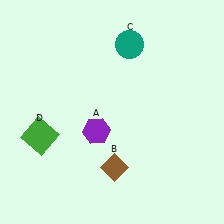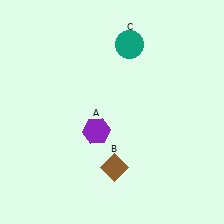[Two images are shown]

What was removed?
The green square (D) was removed in Image 2.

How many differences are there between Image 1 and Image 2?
There is 1 difference between the two images.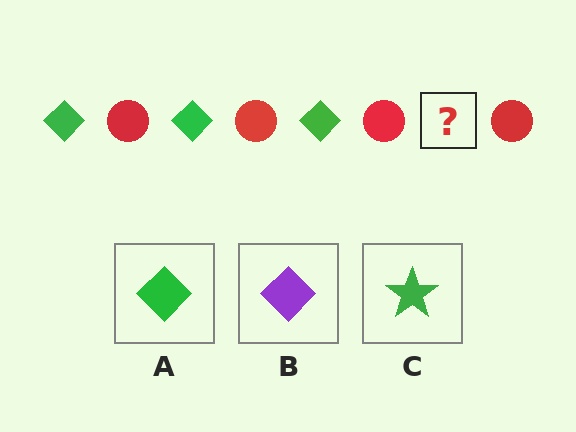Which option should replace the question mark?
Option A.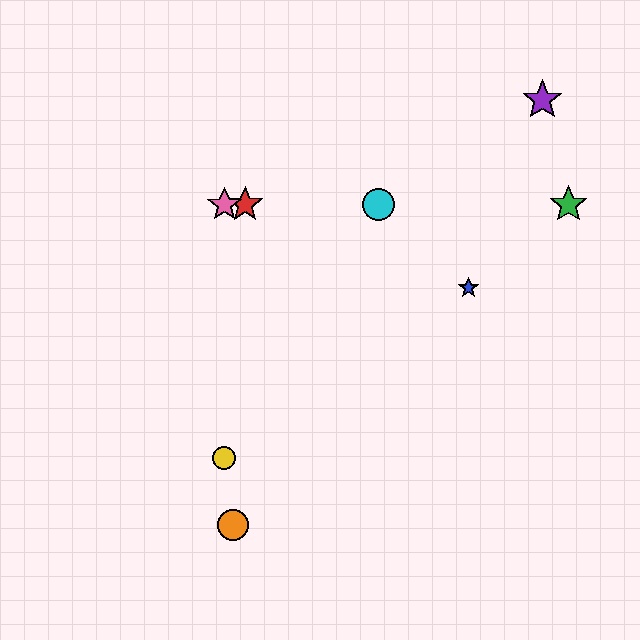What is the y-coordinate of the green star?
The green star is at y≈205.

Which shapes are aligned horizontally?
The red star, the green star, the cyan circle, the pink star are aligned horizontally.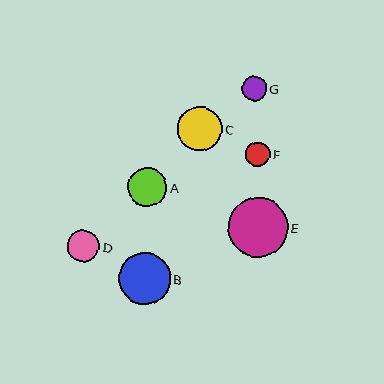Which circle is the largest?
Circle E is the largest with a size of approximately 60 pixels.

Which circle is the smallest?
Circle F is the smallest with a size of approximately 24 pixels.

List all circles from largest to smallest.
From largest to smallest: E, B, C, A, D, G, F.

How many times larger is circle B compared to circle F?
Circle B is approximately 2.1 times the size of circle F.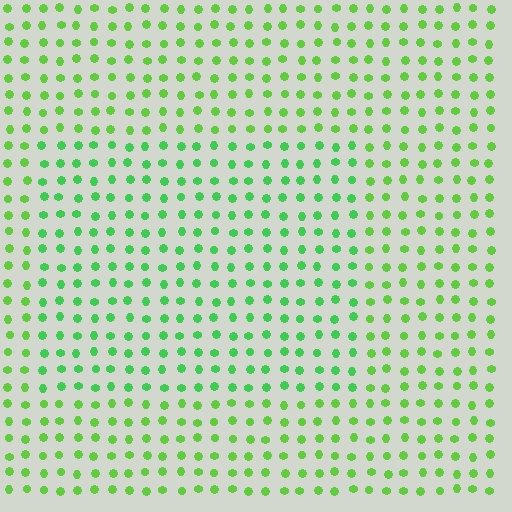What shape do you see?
I see a rectangle.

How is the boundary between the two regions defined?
The boundary is defined purely by a slight shift in hue (about 23 degrees). Spacing, size, and orientation are identical on both sides.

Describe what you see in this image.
The image is filled with small lime elements in a uniform arrangement. A rectangle-shaped region is visible where the elements are tinted to a slightly different hue, forming a subtle color boundary.